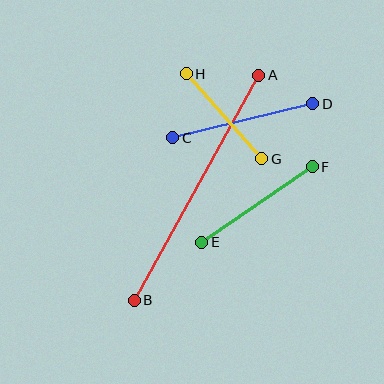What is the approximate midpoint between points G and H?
The midpoint is at approximately (224, 116) pixels.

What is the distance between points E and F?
The distance is approximately 134 pixels.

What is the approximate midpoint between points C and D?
The midpoint is at approximately (243, 121) pixels.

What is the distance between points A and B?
The distance is approximately 257 pixels.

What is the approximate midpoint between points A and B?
The midpoint is at approximately (196, 188) pixels.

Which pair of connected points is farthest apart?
Points A and B are farthest apart.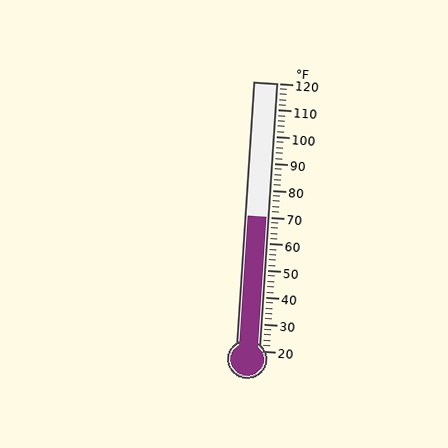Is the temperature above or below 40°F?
The temperature is above 40°F.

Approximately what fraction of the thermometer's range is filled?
The thermometer is filled to approximately 50% of its range.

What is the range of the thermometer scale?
The thermometer scale ranges from 20°F to 120°F.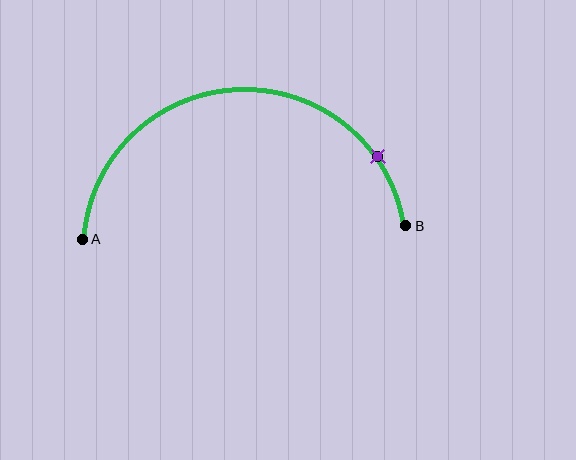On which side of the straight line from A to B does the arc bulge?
The arc bulges above the straight line connecting A and B.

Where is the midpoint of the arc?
The arc midpoint is the point on the curve farthest from the straight line joining A and B. It sits above that line.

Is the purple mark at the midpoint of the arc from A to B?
No. The purple mark lies on the arc but is closer to endpoint B. The arc midpoint would be at the point on the curve equidistant along the arc from both A and B.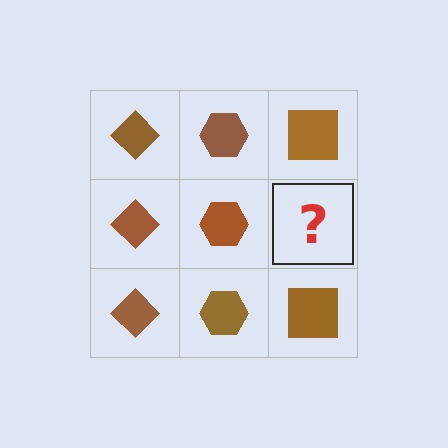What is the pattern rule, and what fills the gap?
The rule is that each column has a consistent shape. The gap should be filled with a brown square.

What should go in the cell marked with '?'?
The missing cell should contain a brown square.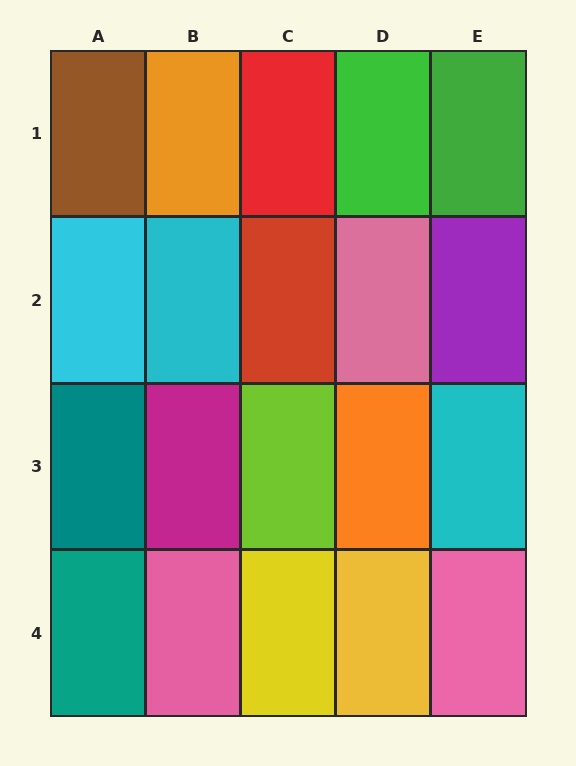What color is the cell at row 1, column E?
Green.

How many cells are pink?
3 cells are pink.